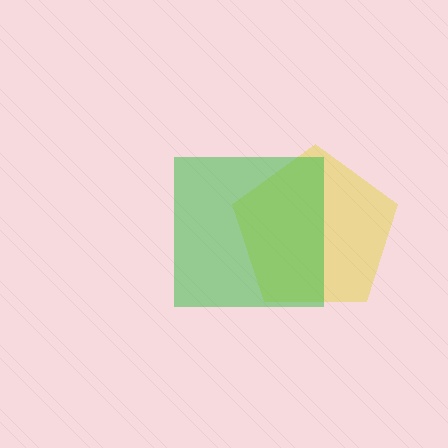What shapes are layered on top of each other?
The layered shapes are: a yellow pentagon, a green square.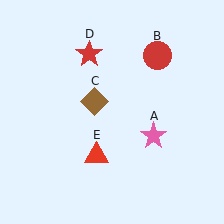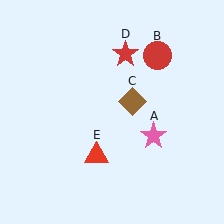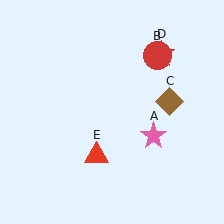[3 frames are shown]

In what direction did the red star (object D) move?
The red star (object D) moved right.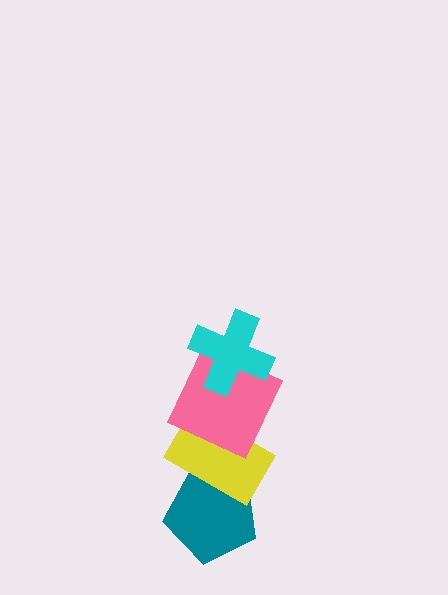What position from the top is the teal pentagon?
The teal pentagon is 4th from the top.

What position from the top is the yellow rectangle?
The yellow rectangle is 3rd from the top.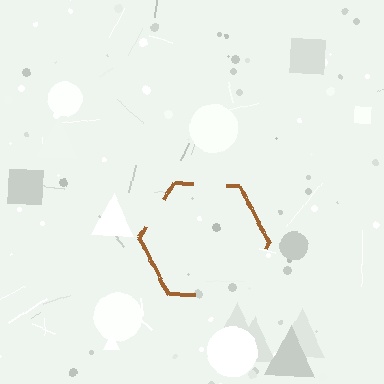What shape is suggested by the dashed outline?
The dashed outline suggests a hexagon.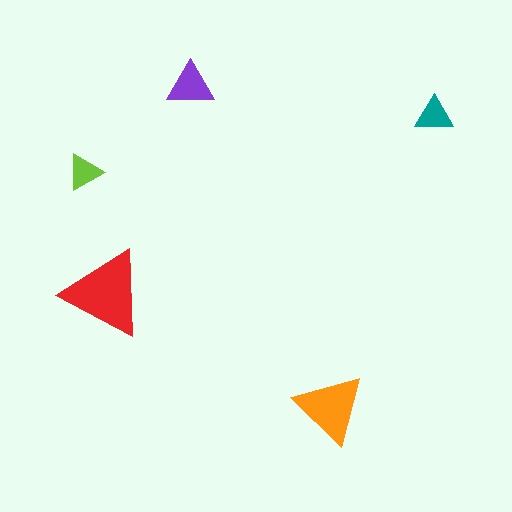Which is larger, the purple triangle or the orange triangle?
The orange one.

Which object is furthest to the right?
The teal triangle is rightmost.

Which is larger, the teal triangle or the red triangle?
The red one.